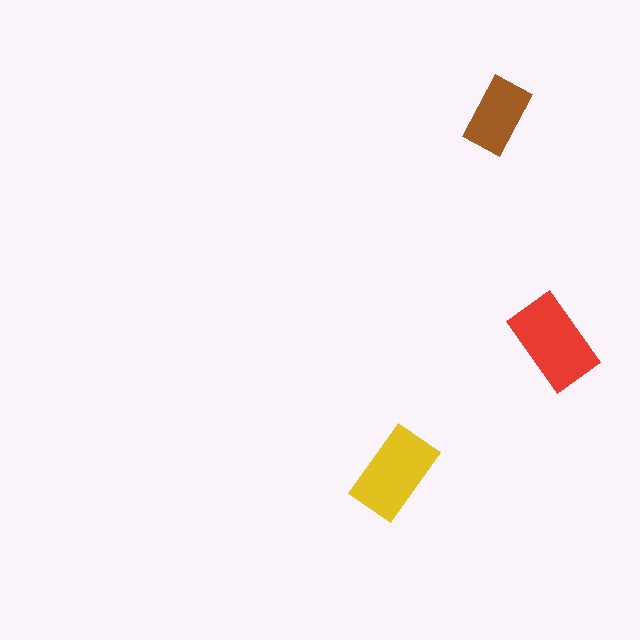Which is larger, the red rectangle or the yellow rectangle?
The red one.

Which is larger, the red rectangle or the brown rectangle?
The red one.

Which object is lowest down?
The yellow rectangle is bottommost.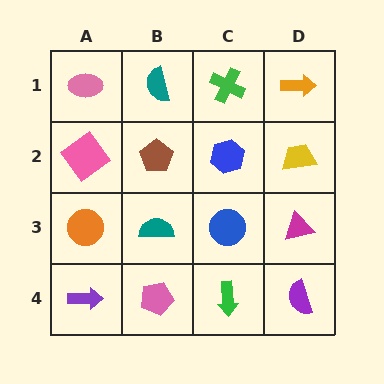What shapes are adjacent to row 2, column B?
A teal semicircle (row 1, column B), a teal semicircle (row 3, column B), a pink diamond (row 2, column A), a blue hexagon (row 2, column C).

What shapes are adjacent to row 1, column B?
A brown pentagon (row 2, column B), a pink ellipse (row 1, column A), a green cross (row 1, column C).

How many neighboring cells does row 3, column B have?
4.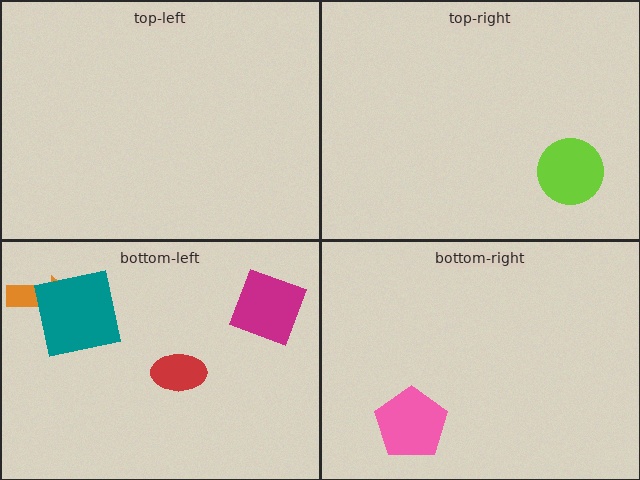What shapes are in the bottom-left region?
The red ellipse, the orange arrow, the teal square, the magenta diamond.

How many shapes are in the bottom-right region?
1.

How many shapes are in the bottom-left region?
4.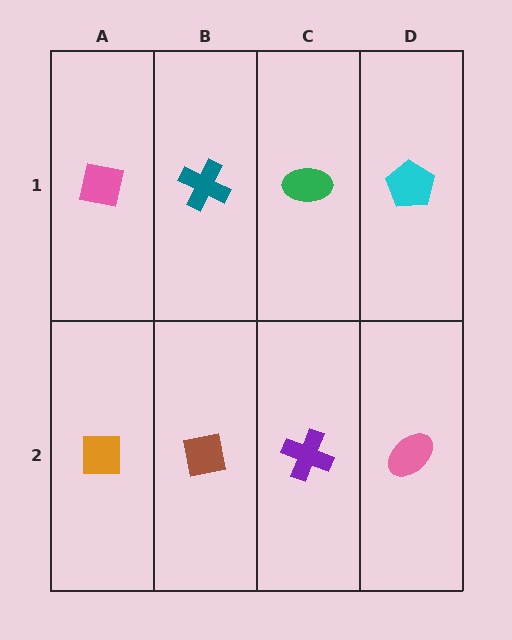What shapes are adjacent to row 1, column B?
A brown square (row 2, column B), a pink square (row 1, column A), a green ellipse (row 1, column C).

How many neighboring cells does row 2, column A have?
2.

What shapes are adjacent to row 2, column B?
A teal cross (row 1, column B), an orange square (row 2, column A), a purple cross (row 2, column C).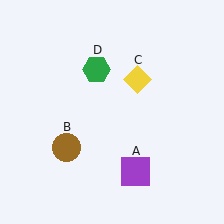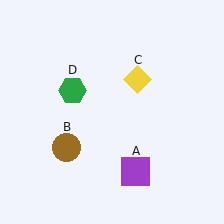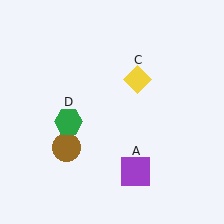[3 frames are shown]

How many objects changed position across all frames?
1 object changed position: green hexagon (object D).